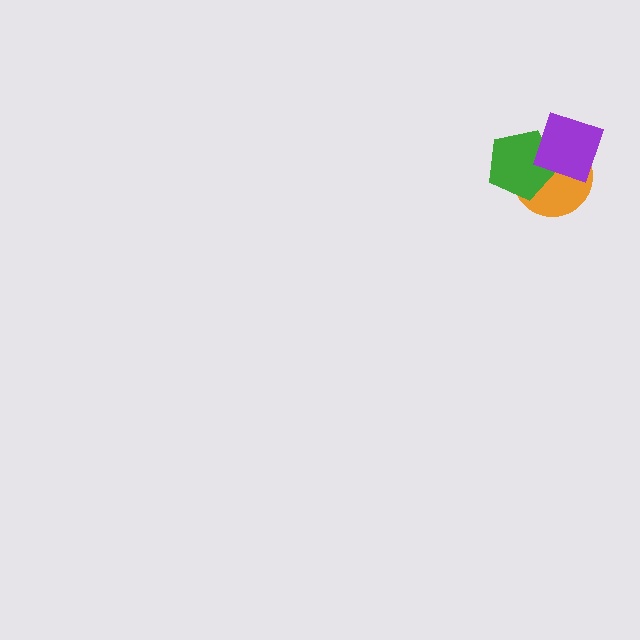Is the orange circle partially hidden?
Yes, it is partially covered by another shape.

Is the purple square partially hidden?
No, no other shape covers it.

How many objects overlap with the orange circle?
2 objects overlap with the orange circle.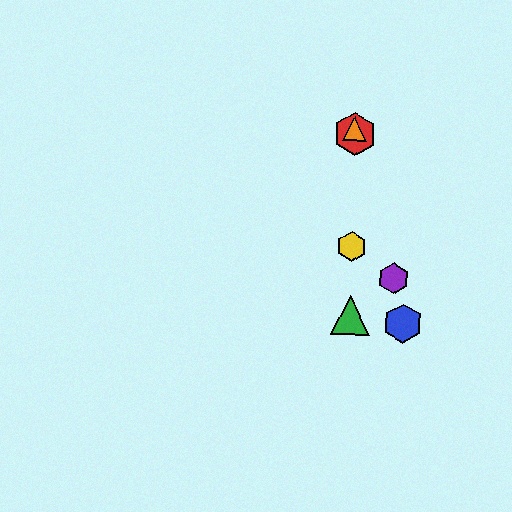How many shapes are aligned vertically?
4 shapes (the red hexagon, the green triangle, the yellow hexagon, the orange triangle) are aligned vertically.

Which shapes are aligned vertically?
The red hexagon, the green triangle, the yellow hexagon, the orange triangle are aligned vertically.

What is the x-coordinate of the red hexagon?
The red hexagon is at x≈355.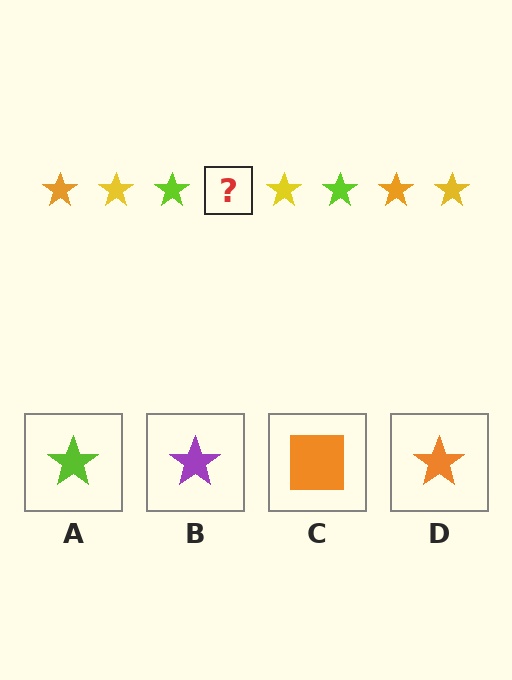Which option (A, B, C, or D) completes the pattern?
D.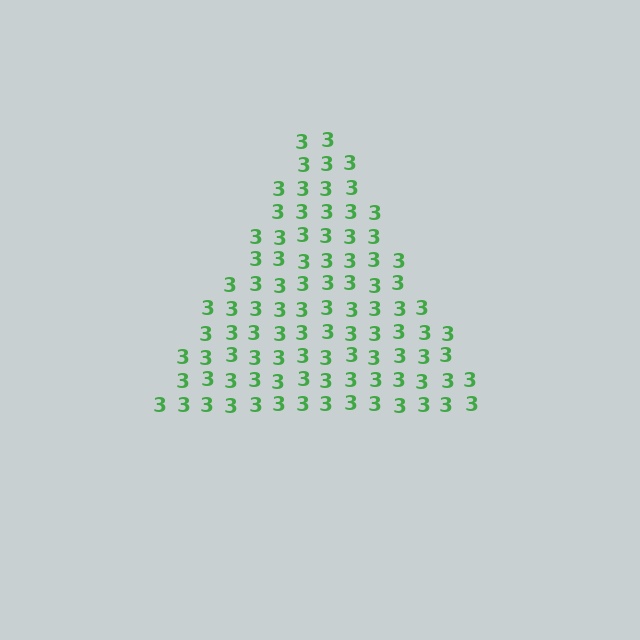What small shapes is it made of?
It is made of small digit 3's.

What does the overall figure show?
The overall figure shows a triangle.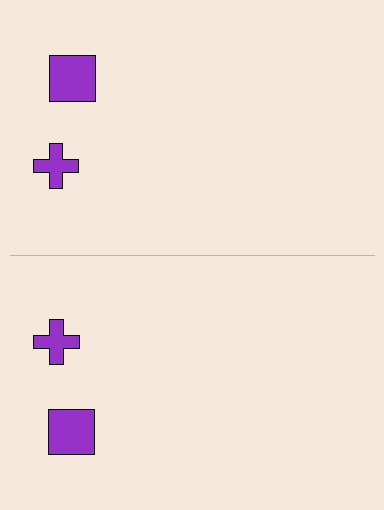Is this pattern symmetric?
Yes, this pattern has bilateral (reflection) symmetry.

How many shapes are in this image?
There are 4 shapes in this image.